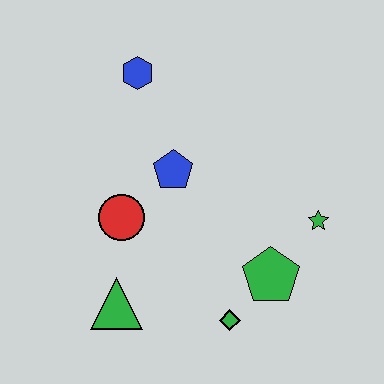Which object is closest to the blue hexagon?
The blue pentagon is closest to the blue hexagon.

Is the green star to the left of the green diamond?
No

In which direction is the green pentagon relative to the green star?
The green pentagon is below the green star.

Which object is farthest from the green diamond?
The blue hexagon is farthest from the green diamond.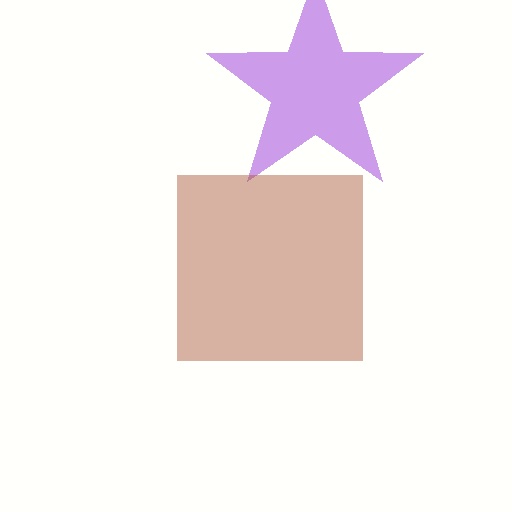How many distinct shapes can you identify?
There are 2 distinct shapes: a purple star, a brown square.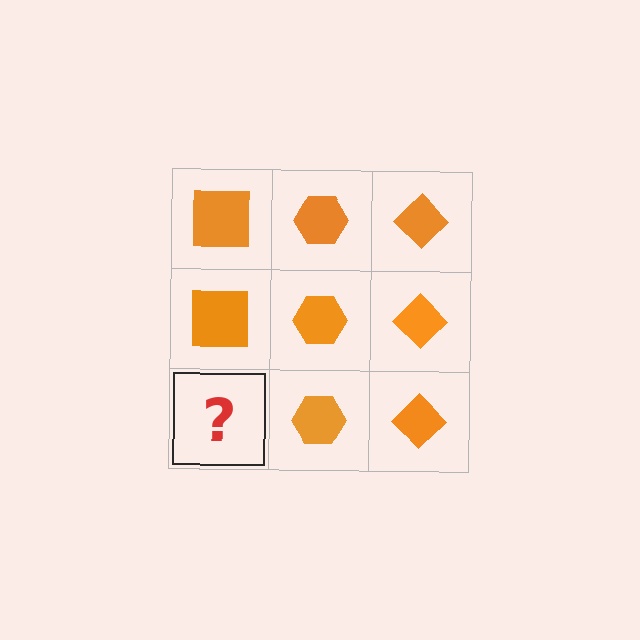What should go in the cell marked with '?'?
The missing cell should contain an orange square.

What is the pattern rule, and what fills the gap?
The rule is that each column has a consistent shape. The gap should be filled with an orange square.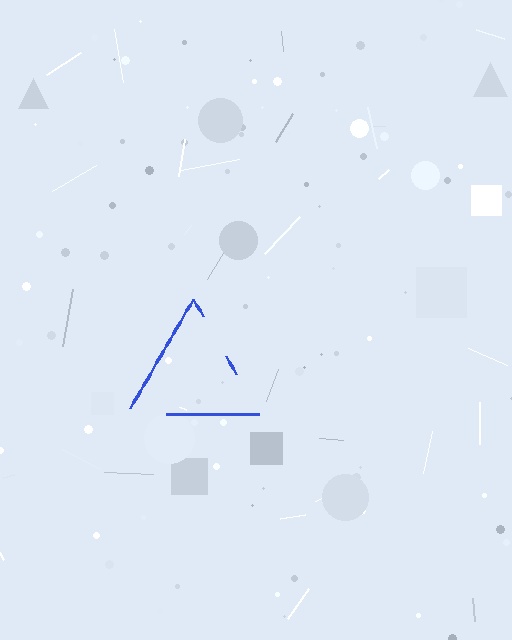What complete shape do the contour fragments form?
The contour fragments form a triangle.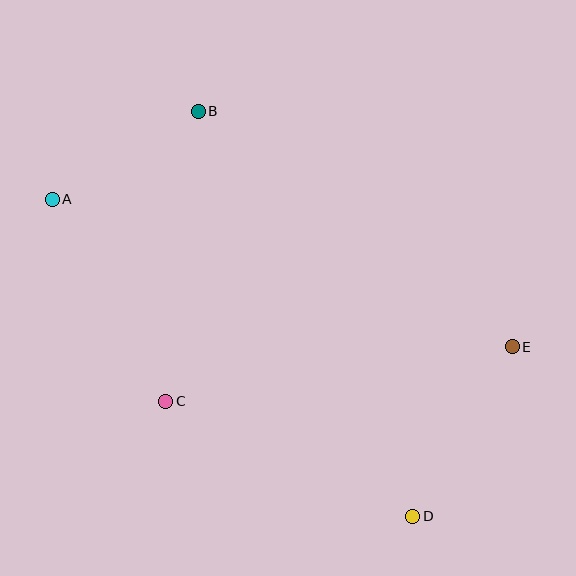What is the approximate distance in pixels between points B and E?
The distance between B and E is approximately 393 pixels.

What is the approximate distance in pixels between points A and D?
The distance between A and D is approximately 480 pixels.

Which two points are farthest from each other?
Points A and E are farthest from each other.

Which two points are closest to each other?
Points A and B are closest to each other.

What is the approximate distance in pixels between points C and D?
The distance between C and D is approximately 272 pixels.